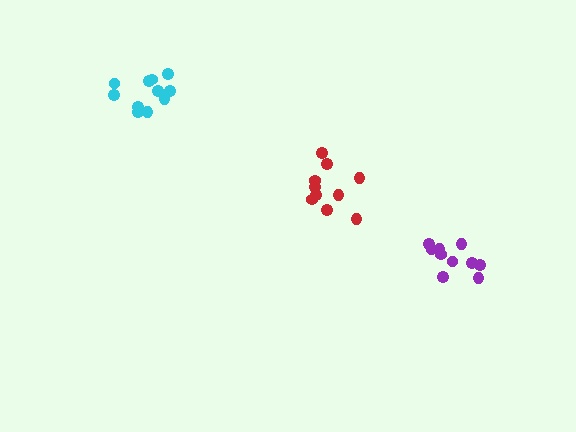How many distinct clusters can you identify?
There are 3 distinct clusters.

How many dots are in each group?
Group 1: 11 dots, Group 2: 10 dots, Group 3: 10 dots (31 total).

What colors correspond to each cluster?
The clusters are colored: cyan, purple, red.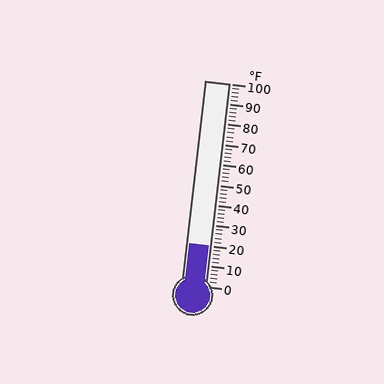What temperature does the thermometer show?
The thermometer shows approximately 20°F.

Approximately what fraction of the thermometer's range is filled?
The thermometer is filled to approximately 20% of its range.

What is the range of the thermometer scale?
The thermometer scale ranges from 0°F to 100°F.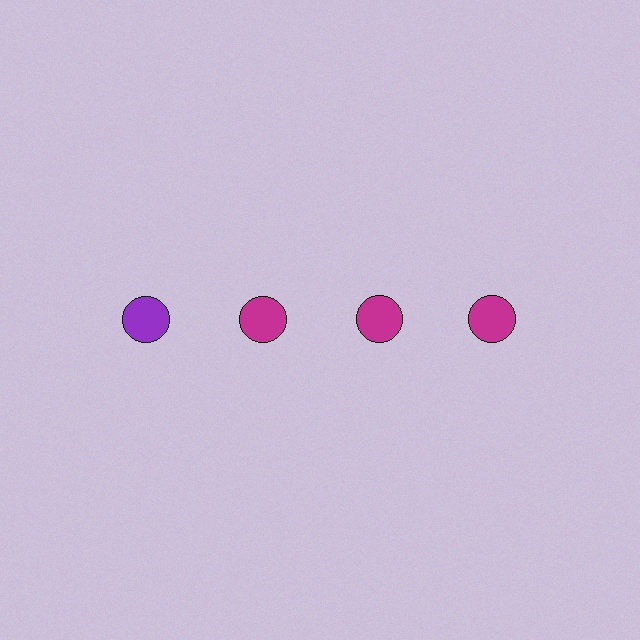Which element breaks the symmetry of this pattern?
The purple circle in the top row, leftmost column breaks the symmetry. All other shapes are magenta circles.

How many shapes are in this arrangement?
There are 4 shapes arranged in a grid pattern.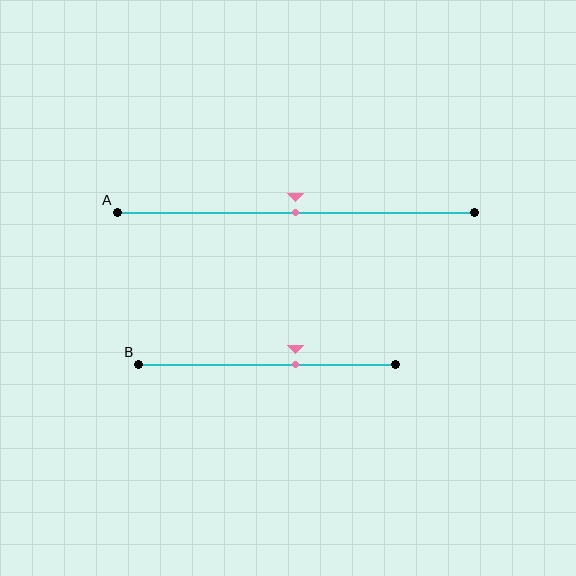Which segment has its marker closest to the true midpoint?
Segment A has its marker closest to the true midpoint.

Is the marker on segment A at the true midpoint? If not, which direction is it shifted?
Yes, the marker on segment A is at the true midpoint.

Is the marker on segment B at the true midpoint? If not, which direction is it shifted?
No, the marker on segment B is shifted to the right by about 11% of the segment length.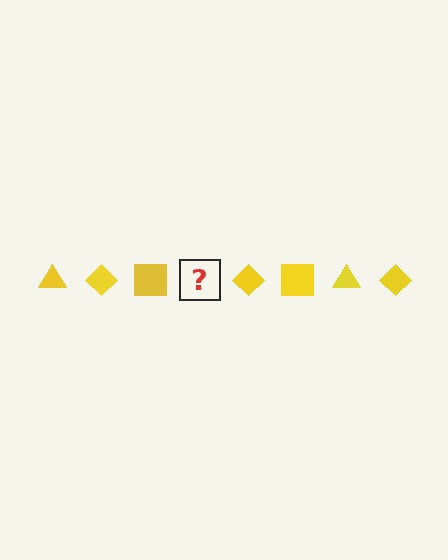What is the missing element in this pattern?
The missing element is a yellow triangle.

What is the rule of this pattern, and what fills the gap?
The rule is that the pattern cycles through triangle, diamond, square shapes in yellow. The gap should be filled with a yellow triangle.